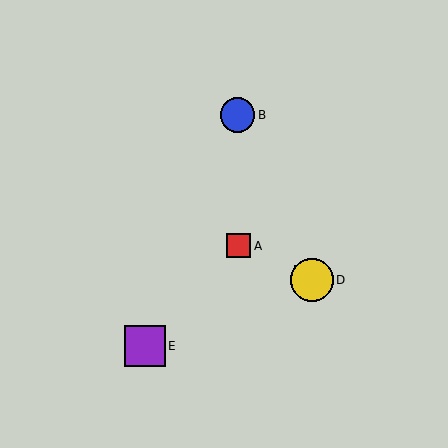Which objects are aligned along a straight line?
Objects A, C, D are aligned along a straight line.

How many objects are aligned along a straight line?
3 objects (A, C, D) are aligned along a straight line.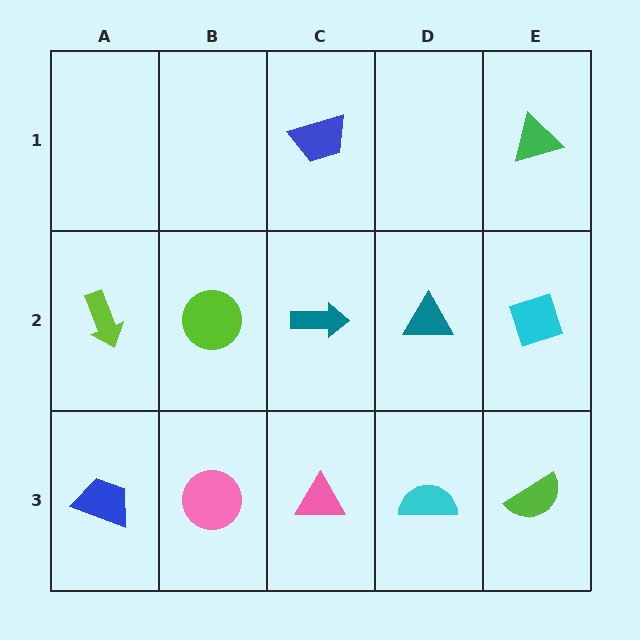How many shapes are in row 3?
5 shapes.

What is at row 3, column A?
A blue trapezoid.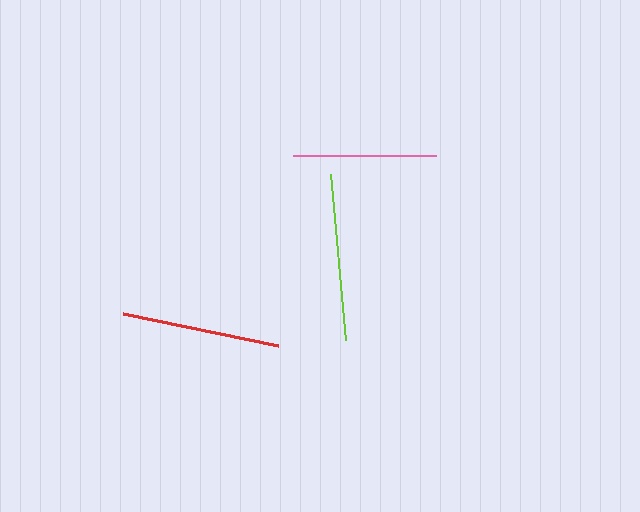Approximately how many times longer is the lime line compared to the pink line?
The lime line is approximately 1.2 times the length of the pink line.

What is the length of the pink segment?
The pink segment is approximately 144 pixels long.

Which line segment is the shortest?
The pink line is the shortest at approximately 144 pixels.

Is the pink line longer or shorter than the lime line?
The lime line is longer than the pink line.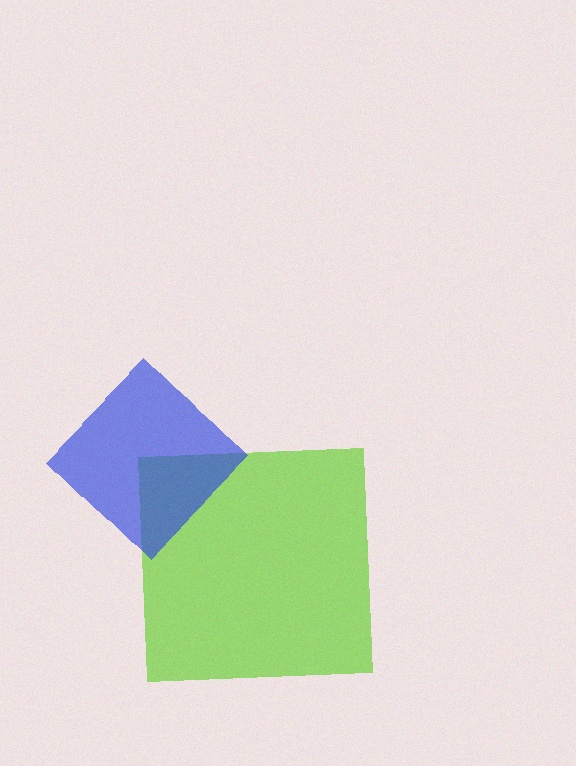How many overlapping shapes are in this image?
There are 2 overlapping shapes in the image.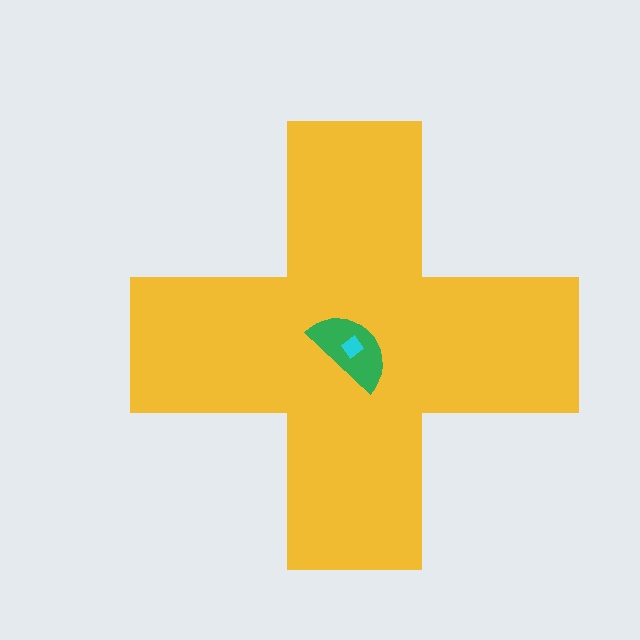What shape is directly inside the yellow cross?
The green semicircle.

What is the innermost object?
The cyan diamond.